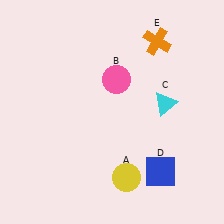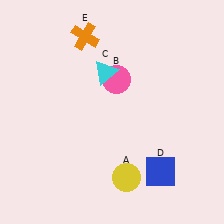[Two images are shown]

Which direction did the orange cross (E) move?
The orange cross (E) moved left.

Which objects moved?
The objects that moved are: the cyan triangle (C), the orange cross (E).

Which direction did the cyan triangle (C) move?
The cyan triangle (C) moved left.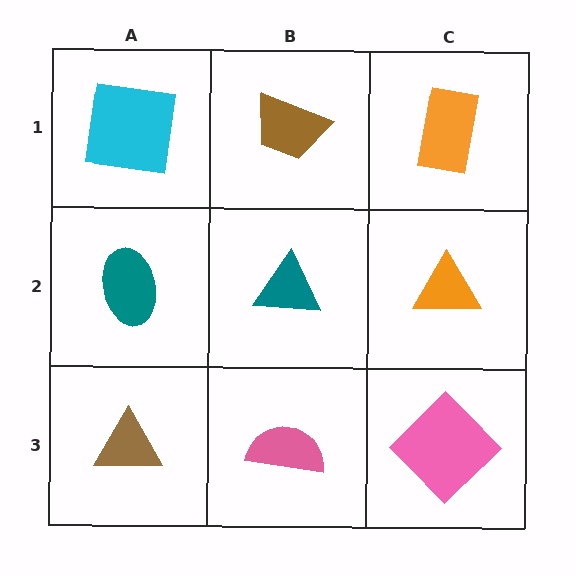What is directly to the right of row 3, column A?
A pink semicircle.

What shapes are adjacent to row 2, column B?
A brown trapezoid (row 1, column B), a pink semicircle (row 3, column B), a teal ellipse (row 2, column A), an orange triangle (row 2, column C).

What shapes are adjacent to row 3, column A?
A teal ellipse (row 2, column A), a pink semicircle (row 3, column B).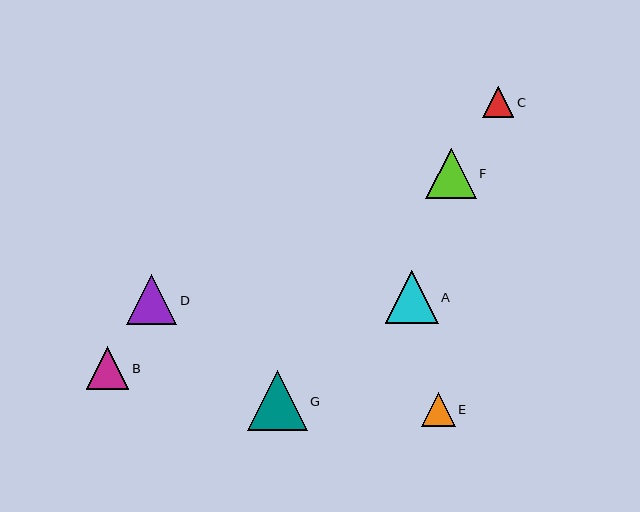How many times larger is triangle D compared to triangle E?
Triangle D is approximately 1.5 times the size of triangle E.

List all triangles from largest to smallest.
From largest to smallest: G, A, D, F, B, E, C.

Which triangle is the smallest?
Triangle C is the smallest with a size of approximately 31 pixels.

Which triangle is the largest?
Triangle G is the largest with a size of approximately 60 pixels.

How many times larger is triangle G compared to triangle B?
Triangle G is approximately 1.4 times the size of triangle B.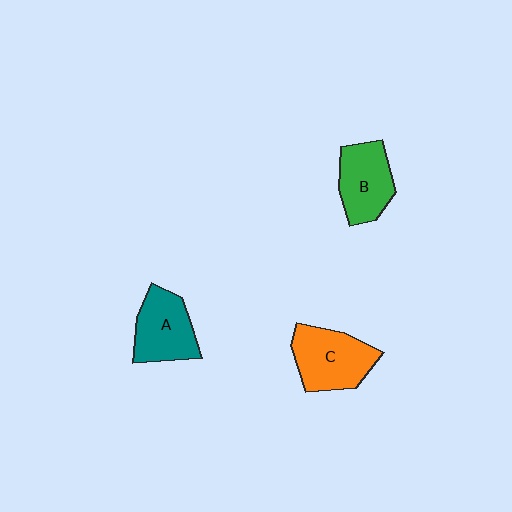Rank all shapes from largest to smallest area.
From largest to smallest: C (orange), A (teal), B (green).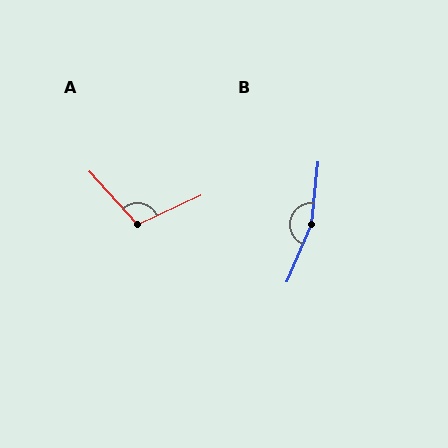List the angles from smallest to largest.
A (107°), B (163°).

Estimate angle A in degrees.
Approximately 107 degrees.